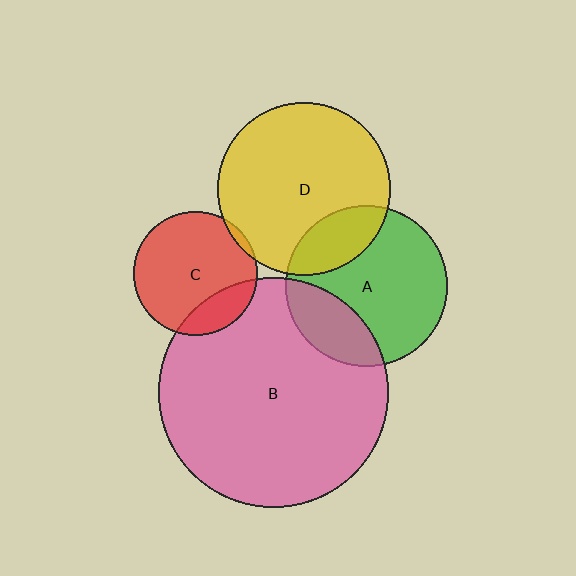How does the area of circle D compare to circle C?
Approximately 1.9 times.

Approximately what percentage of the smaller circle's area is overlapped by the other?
Approximately 25%.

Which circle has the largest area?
Circle B (pink).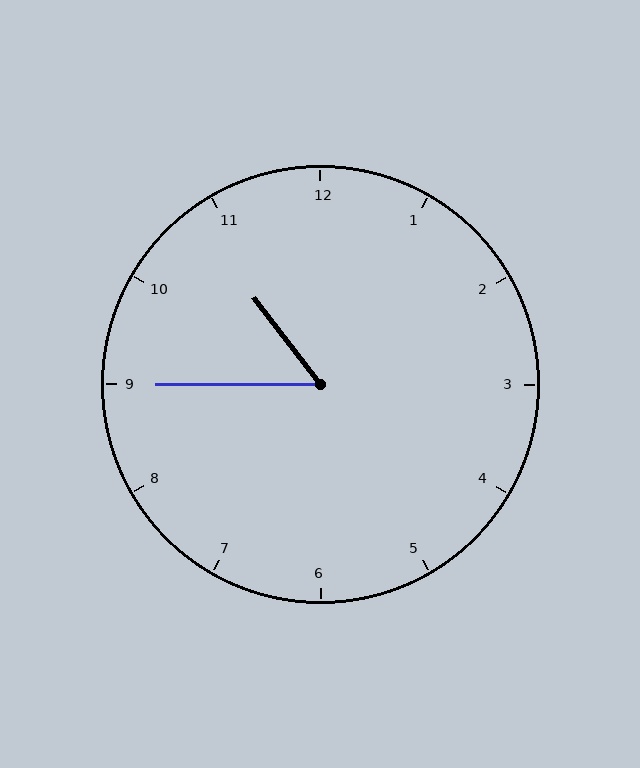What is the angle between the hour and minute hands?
Approximately 52 degrees.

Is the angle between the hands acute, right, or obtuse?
It is acute.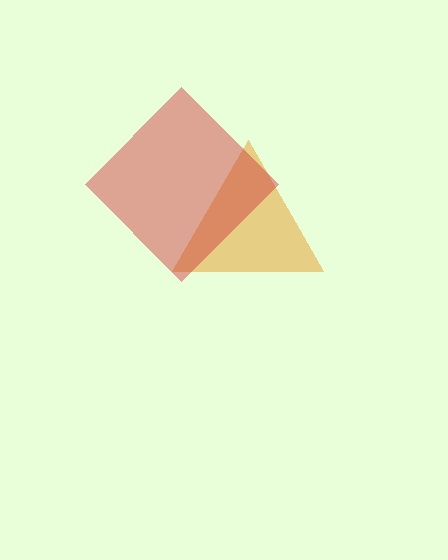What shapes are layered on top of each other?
The layered shapes are: an orange triangle, a red diamond.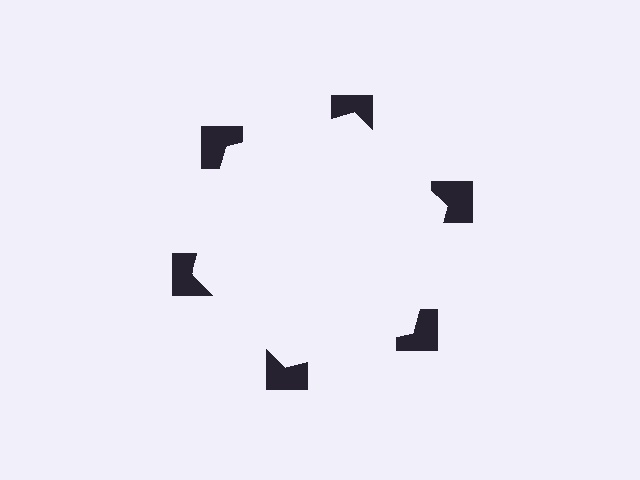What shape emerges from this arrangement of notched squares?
An illusory hexagon — its edges are inferred from the aligned wedge cuts in the notched squares, not physically drawn.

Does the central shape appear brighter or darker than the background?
It typically appears slightly brighter than the background, even though no actual brightness change is drawn.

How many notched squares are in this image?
There are 6 — one at each vertex of the illusory hexagon.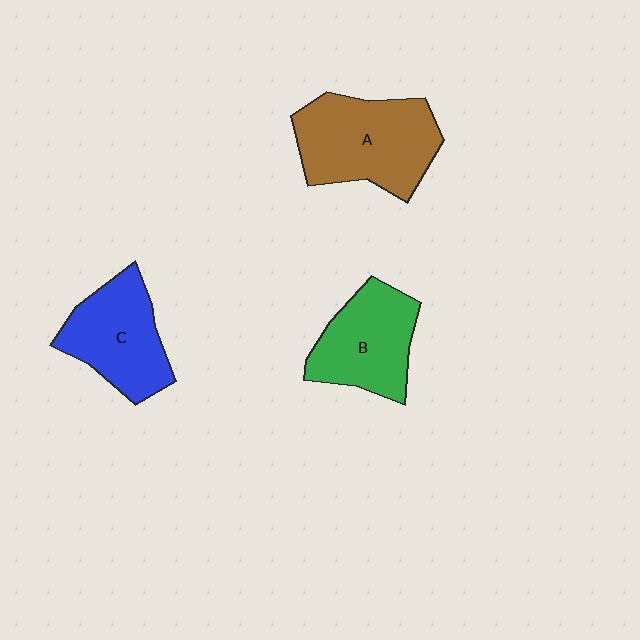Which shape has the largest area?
Shape A (brown).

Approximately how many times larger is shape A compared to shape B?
Approximately 1.3 times.